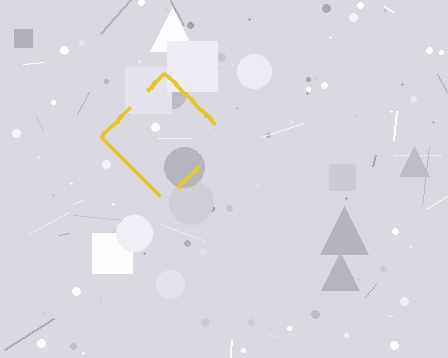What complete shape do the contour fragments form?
The contour fragments form a diamond.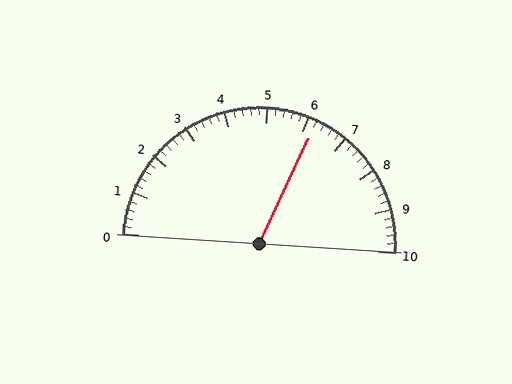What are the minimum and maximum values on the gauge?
The gauge ranges from 0 to 10.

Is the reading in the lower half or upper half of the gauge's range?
The reading is in the upper half of the range (0 to 10).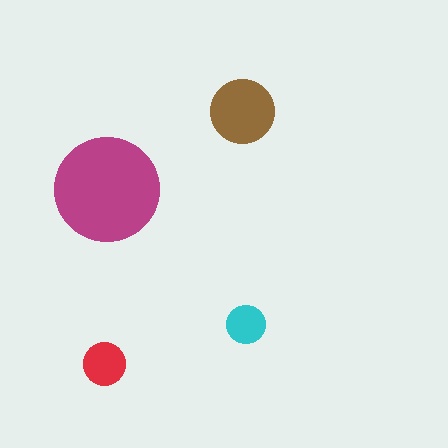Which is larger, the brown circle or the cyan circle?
The brown one.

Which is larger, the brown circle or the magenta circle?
The magenta one.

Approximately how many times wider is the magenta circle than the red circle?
About 2.5 times wider.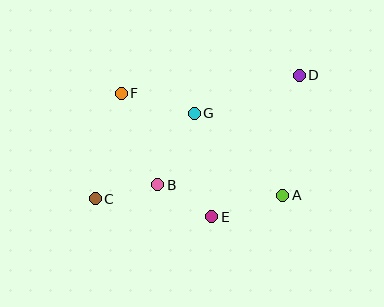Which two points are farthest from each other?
Points C and D are farthest from each other.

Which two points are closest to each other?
Points B and E are closest to each other.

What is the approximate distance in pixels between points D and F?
The distance between D and F is approximately 178 pixels.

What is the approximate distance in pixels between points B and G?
The distance between B and G is approximately 80 pixels.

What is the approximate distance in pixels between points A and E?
The distance between A and E is approximately 74 pixels.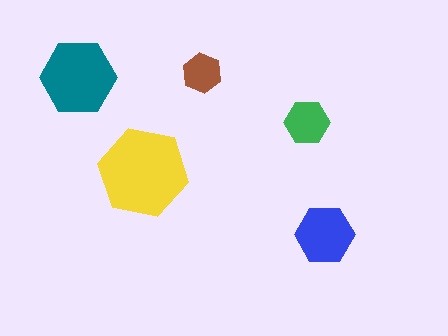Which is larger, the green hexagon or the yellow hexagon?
The yellow one.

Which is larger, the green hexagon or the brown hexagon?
The green one.